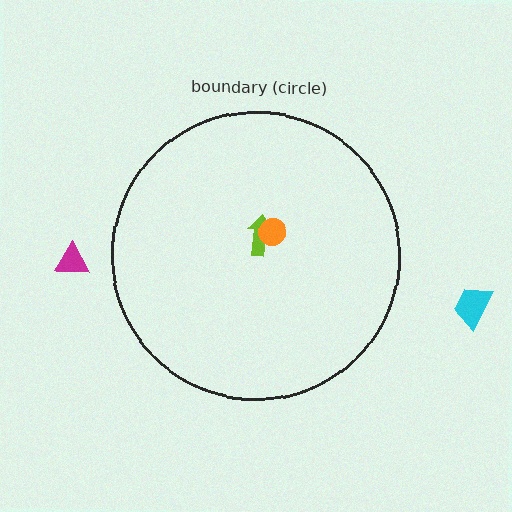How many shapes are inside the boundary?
2 inside, 2 outside.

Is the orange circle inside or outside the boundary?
Inside.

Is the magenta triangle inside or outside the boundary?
Outside.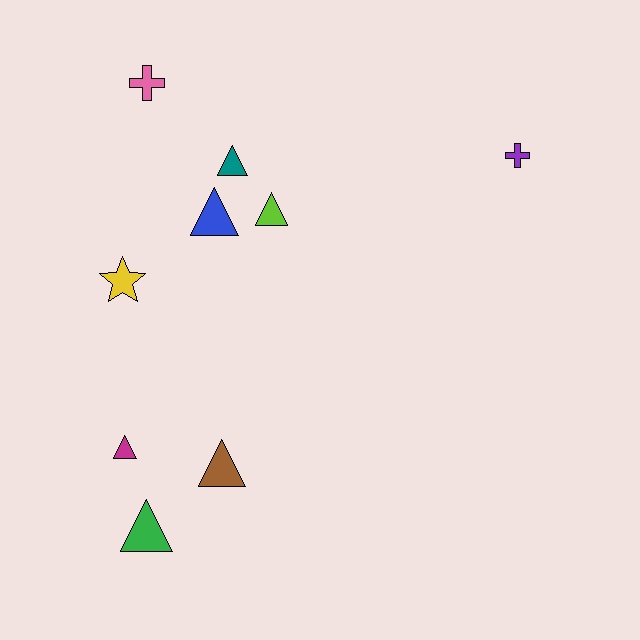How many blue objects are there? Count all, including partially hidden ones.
There is 1 blue object.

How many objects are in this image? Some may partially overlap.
There are 9 objects.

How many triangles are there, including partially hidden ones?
There are 6 triangles.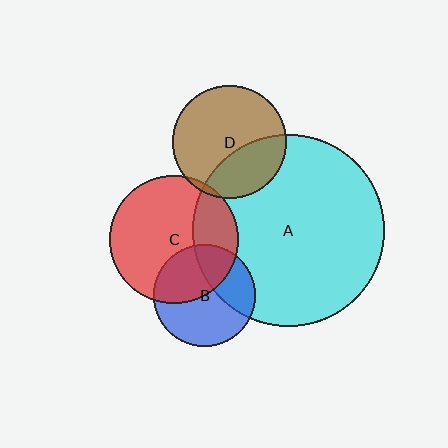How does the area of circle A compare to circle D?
Approximately 2.8 times.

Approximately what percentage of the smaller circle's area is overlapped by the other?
Approximately 25%.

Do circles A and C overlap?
Yes.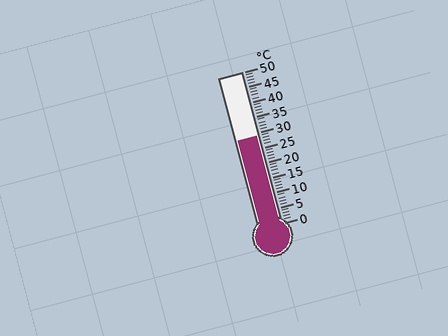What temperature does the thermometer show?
The thermometer shows approximately 29°C.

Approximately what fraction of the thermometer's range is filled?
The thermometer is filled to approximately 60% of its range.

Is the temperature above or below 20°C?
The temperature is above 20°C.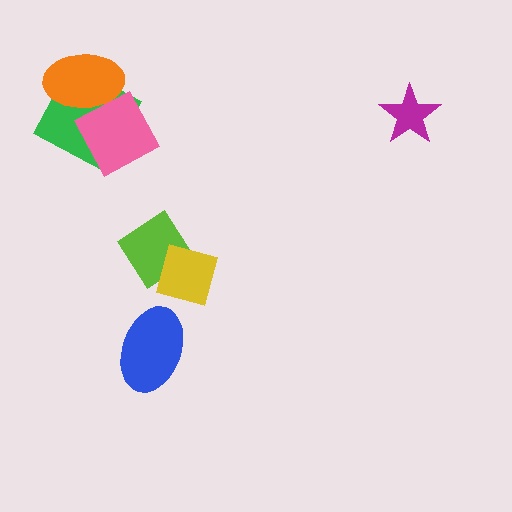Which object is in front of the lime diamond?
The yellow square is in front of the lime diamond.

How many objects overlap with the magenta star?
0 objects overlap with the magenta star.